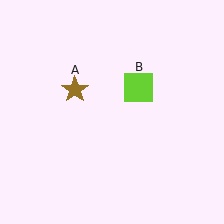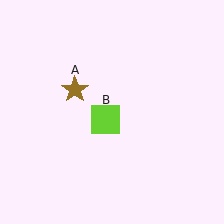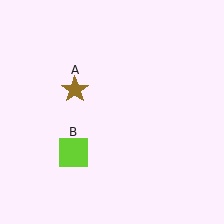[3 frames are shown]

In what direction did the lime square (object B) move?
The lime square (object B) moved down and to the left.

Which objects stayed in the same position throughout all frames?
Brown star (object A) remained stationary.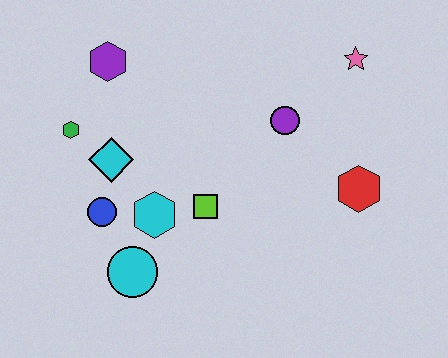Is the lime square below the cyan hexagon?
No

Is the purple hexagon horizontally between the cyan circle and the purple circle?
No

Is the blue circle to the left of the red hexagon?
Yes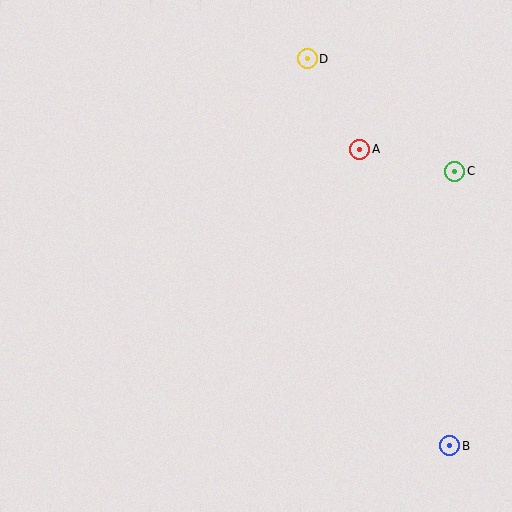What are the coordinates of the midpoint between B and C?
The midpoint between B and C is at (452, 309).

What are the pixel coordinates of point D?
Point D is at (307, 59).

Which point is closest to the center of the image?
Point A at (360, 149) is closest to the center.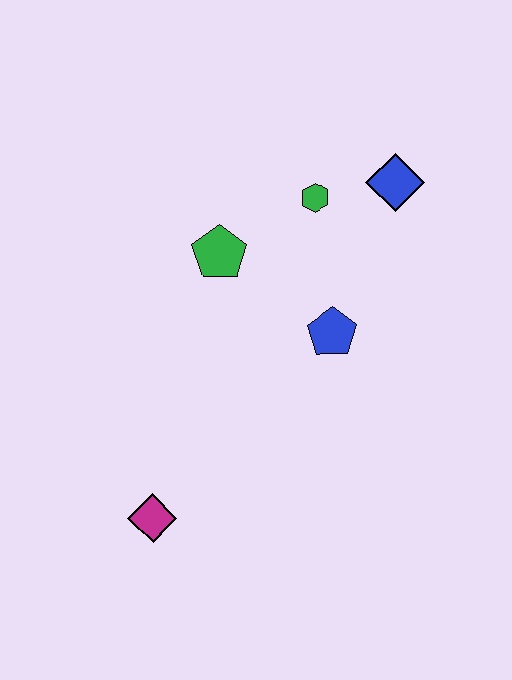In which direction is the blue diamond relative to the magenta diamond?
The blue diamond is above the magenta diamond.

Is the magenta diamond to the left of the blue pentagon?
Yes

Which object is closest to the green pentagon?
The green hexagon is closest to the green pentagon.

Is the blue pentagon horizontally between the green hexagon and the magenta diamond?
No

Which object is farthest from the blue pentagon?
The magenta diamond is farthest from the blue pentagon.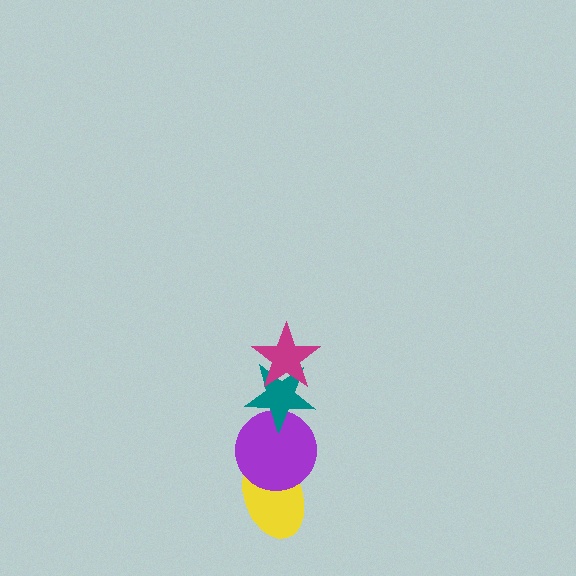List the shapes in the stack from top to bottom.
From top to bottom: the magenta star, the teal star, the purple circle, the yellow ellipse.